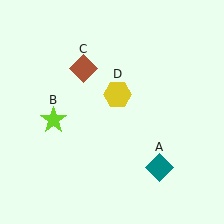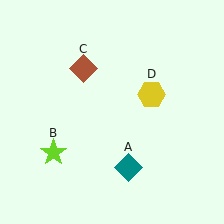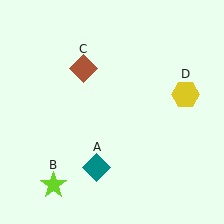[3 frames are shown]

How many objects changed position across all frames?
3 objects changed position: teal diamond (object A), lime star (object B), yellow hexagon (object D).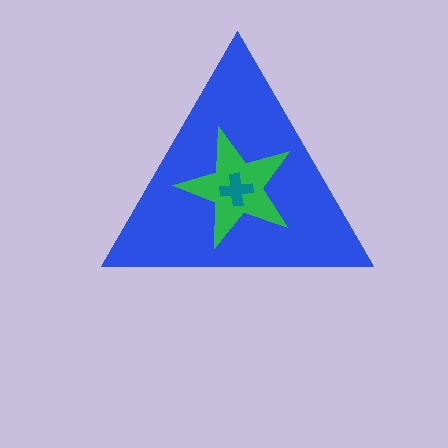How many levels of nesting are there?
3.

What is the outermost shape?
The blue triangle.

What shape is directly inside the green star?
The teal cross.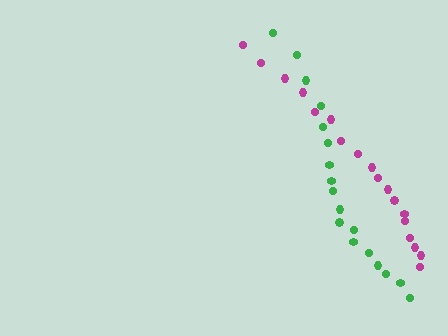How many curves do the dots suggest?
There are 2 distinct paths.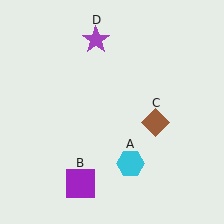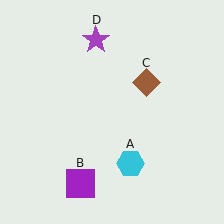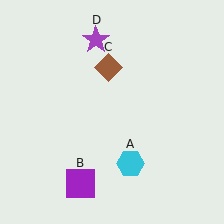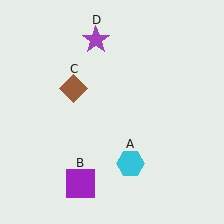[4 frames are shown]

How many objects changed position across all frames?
1 object changed position: brown diamond (object C).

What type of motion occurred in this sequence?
The brown diamond (object C) rotated counterclockwise around the center of the scene.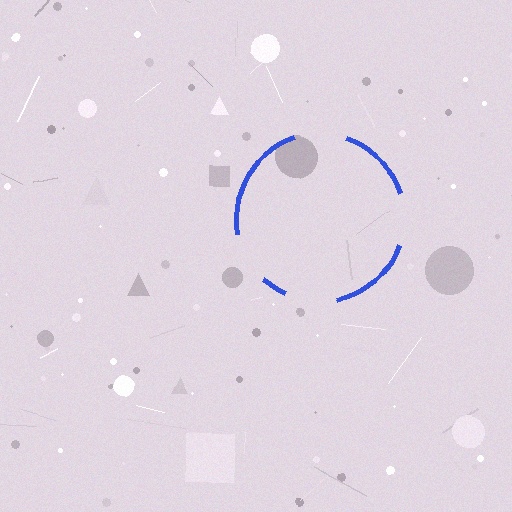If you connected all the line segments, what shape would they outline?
They would outline a circle.